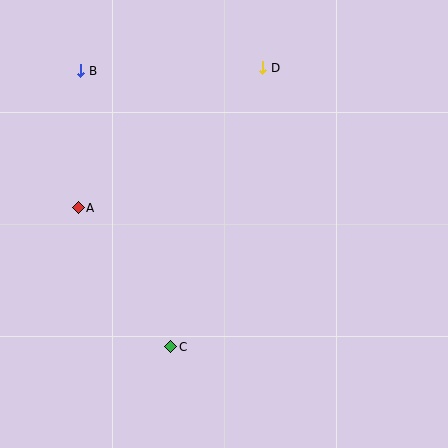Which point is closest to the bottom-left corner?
Point C is closest to the bottom-left corner.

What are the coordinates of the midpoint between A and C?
The midpoint between A and C is at (125, 277).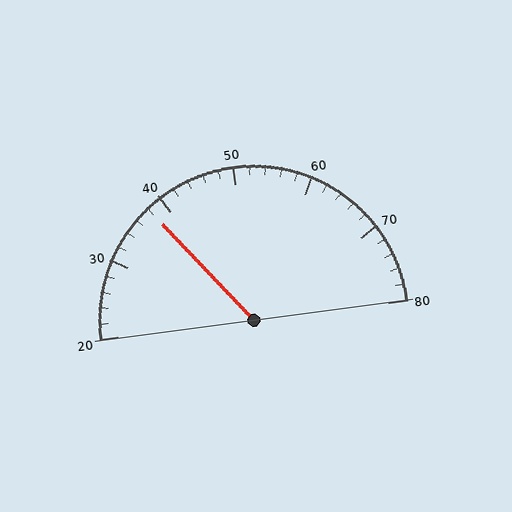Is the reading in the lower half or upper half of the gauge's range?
The reading is in the lower half of the range (20 to 80).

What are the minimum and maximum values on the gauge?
The gauge ranges from 20 to 80.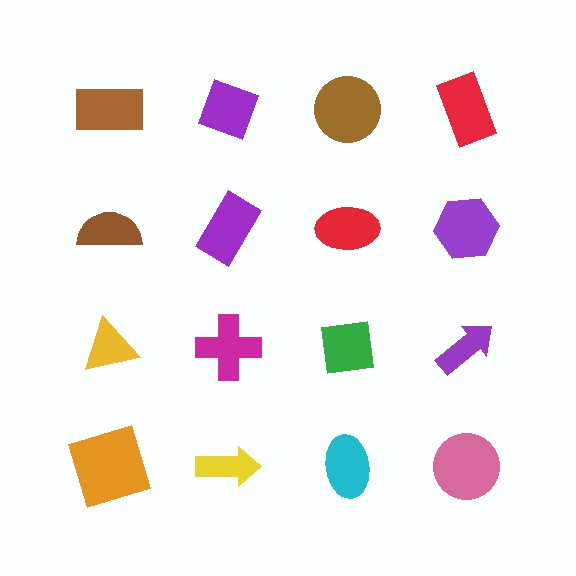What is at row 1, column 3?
A brown circle.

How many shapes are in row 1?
4 shapes.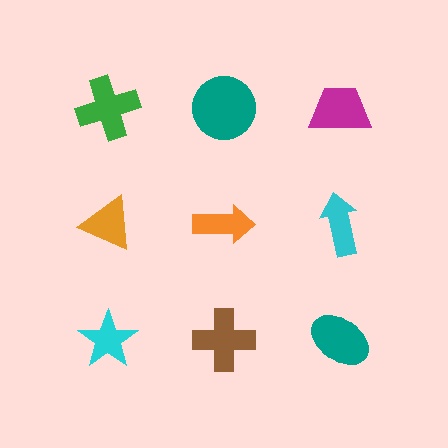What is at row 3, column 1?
A cyan star.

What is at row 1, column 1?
A green cross.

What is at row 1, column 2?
A teal circle.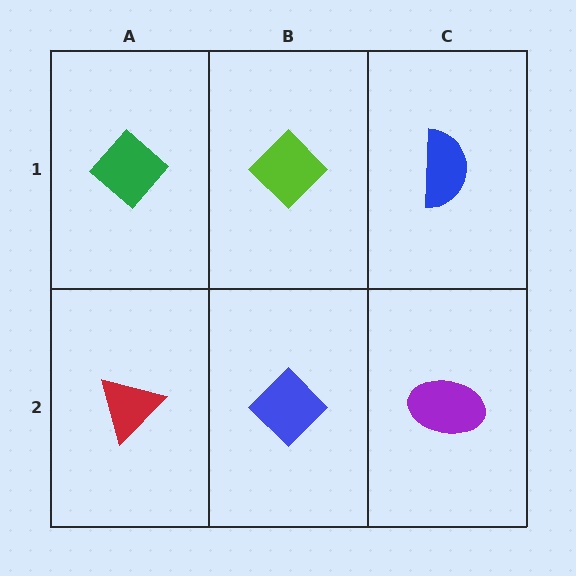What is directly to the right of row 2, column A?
A blue diamond.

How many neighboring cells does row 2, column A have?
2.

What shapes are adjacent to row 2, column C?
A blue semicircle (row 1, column C), a blue diamond (row 2, column B).